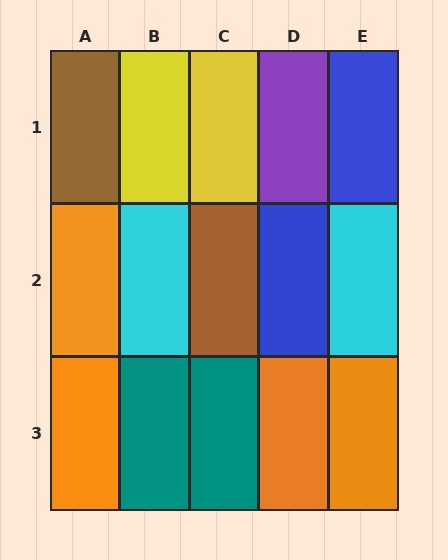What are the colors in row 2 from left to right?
Orange, cyan, brown, blue, cyan.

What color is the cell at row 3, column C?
Teal.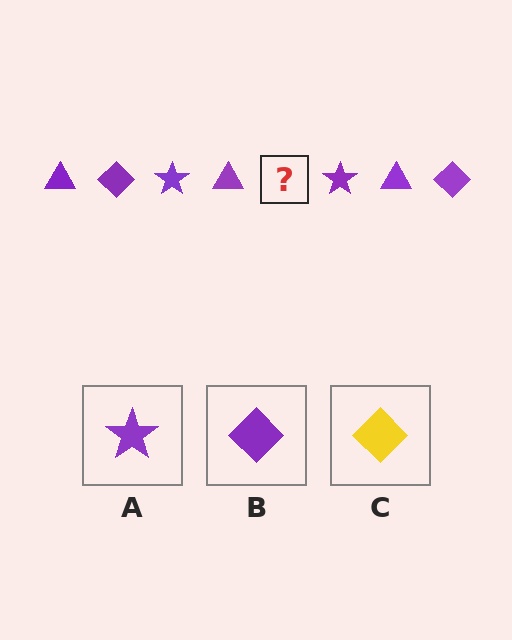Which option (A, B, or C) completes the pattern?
B.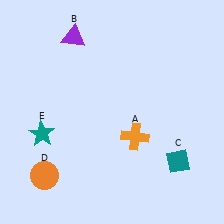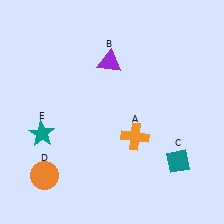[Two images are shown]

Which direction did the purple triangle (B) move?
The purple triangle (B) moved right.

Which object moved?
The purple triangle (B) moved right.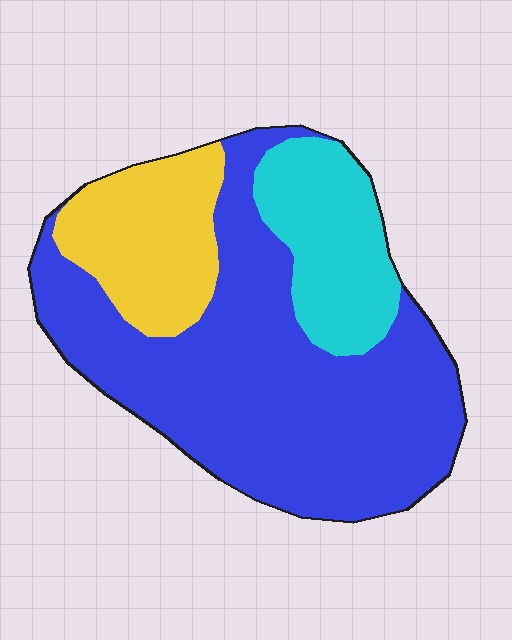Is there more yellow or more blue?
Blue.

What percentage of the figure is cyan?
Cyan covers 18% of the figure.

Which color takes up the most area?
Blue, at roughly 60%.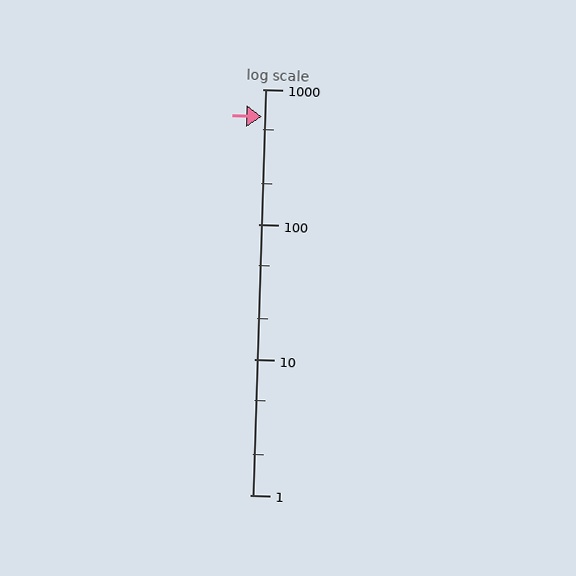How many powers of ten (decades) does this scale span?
The scale spans 3 decades, from 1 to 1000.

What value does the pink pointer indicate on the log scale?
The pointer indicates approximately 630.